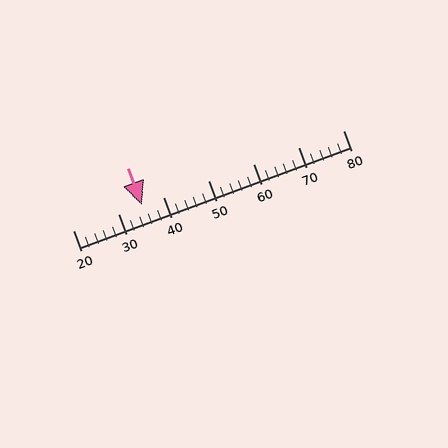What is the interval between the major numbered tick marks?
The major tick marks are spaced 10 units apart.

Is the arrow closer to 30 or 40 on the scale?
The arrow is closer to 40.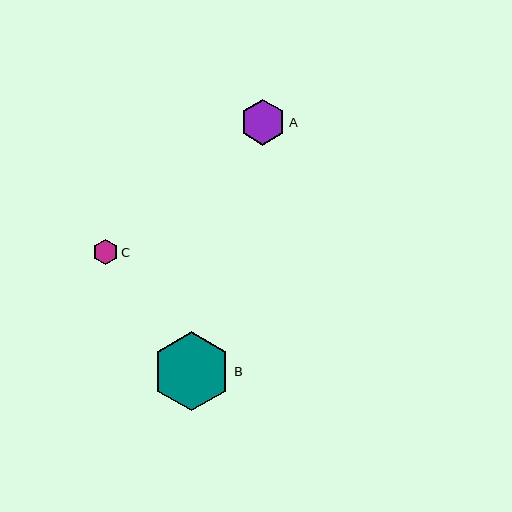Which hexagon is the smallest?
Hexagon C is the smallest with a size of approximately 25 pixels.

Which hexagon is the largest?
Hexagon B is the largest with a size of approximately 79 pixels.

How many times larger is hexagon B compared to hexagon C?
Hexagon B is approximately 3.1 times the size of hexagon C.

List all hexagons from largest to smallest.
From largest to smallest: B, A, C.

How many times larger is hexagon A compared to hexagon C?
Hexagon A is approximately 1.8 times the size of hexagon C.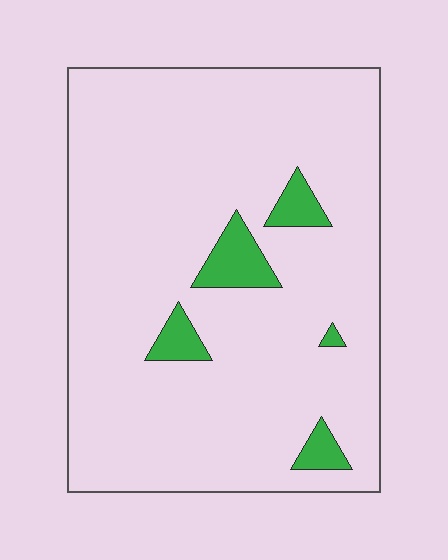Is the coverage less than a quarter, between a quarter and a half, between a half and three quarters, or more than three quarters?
Less than a quarter.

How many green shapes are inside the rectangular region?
5.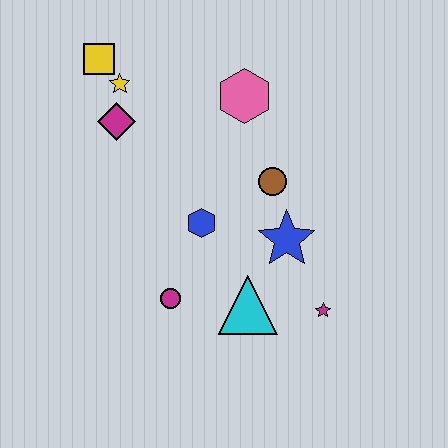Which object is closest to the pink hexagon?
The brown circle is closest to the pink hexagon.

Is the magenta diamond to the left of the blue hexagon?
Yes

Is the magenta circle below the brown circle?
Yes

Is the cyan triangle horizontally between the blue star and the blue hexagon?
Yes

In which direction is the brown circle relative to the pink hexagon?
The brown circle is below the pink hexagon.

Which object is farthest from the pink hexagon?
The magenta star is farthest from the pink hexagon.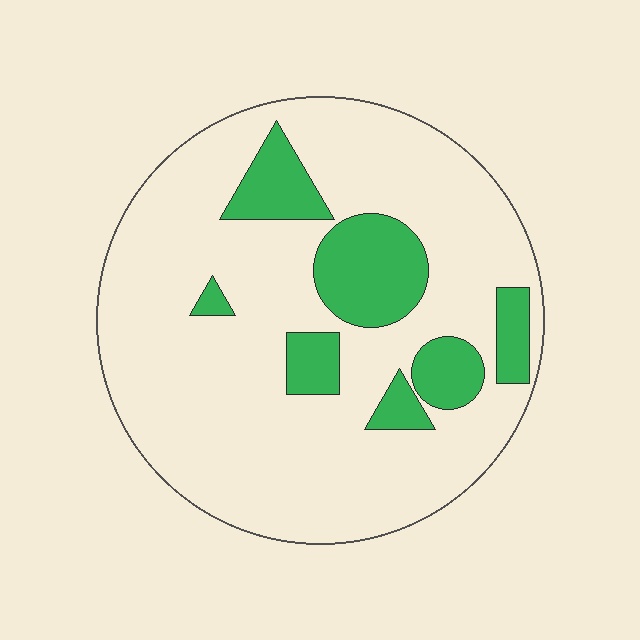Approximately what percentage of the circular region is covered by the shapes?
Approximately 20%.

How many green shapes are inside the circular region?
7.